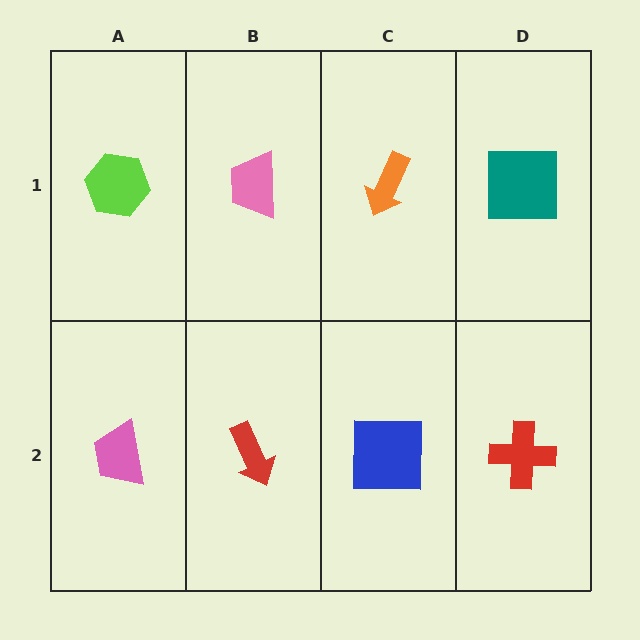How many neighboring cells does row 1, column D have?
2.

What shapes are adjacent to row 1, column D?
A red cross (row 2, column D), an orange arrow (row 1, column C).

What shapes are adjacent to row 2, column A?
A lime hexagon (row 1, column A), a red arrow (row 2, column B).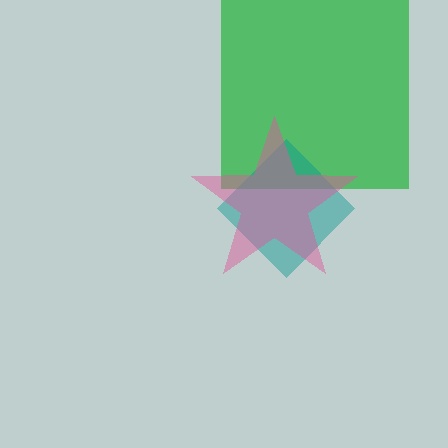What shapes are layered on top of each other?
The layered shapes are: a green square, a teal diamond, a pink star.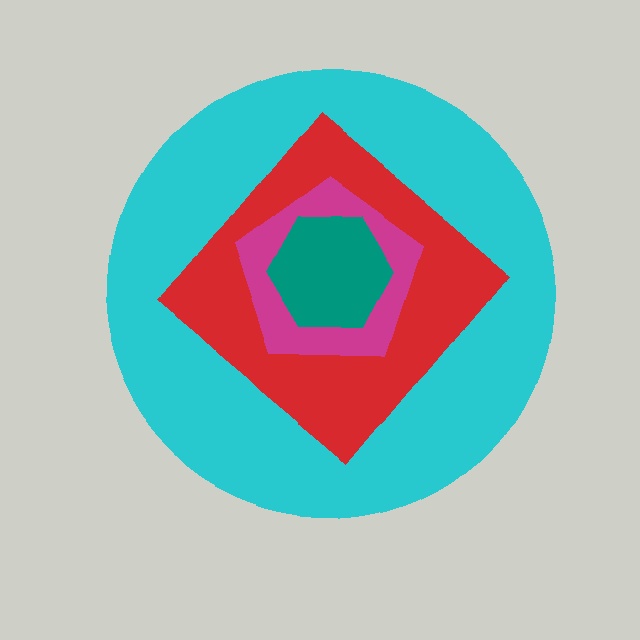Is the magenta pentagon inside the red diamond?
Yes.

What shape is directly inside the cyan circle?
The red diamond.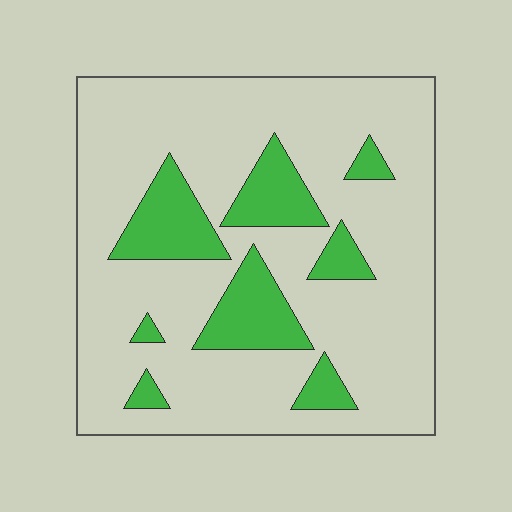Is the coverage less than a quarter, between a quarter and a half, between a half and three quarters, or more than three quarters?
Less than a quarter.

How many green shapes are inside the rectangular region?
8.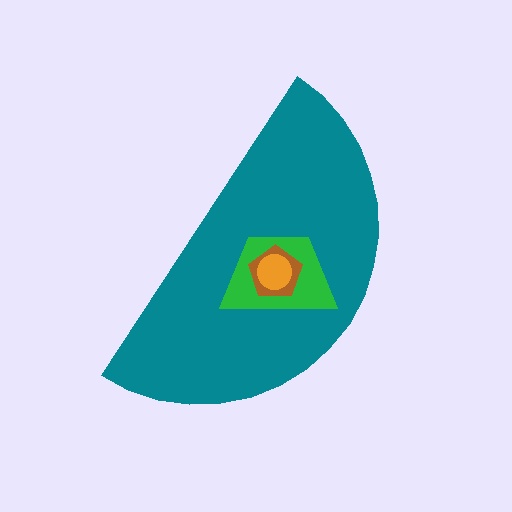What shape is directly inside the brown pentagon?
The orange circle.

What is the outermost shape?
The teal semicircle.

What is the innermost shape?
The orange circle.